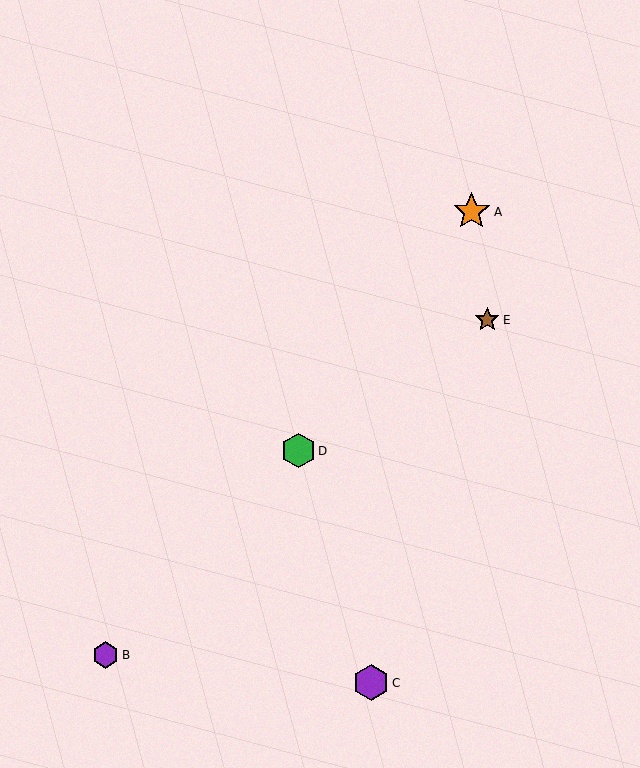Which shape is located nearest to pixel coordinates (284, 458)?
The green hexagon (labeled D) at (298, 451) is nearest to that location.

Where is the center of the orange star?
The center of the orange star is at (472, 212).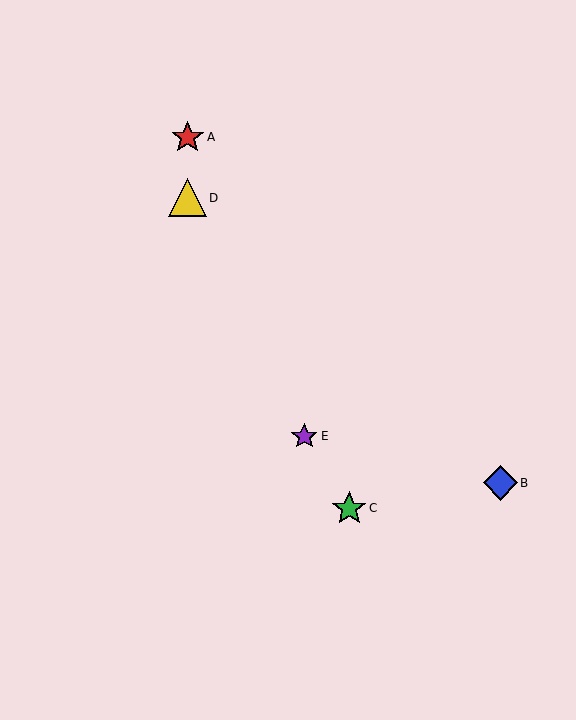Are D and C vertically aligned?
No, D is at x≈188 and C is at x≈349.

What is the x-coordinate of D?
Object D is at x≈188.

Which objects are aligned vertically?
Objects A, D are aligned vertically.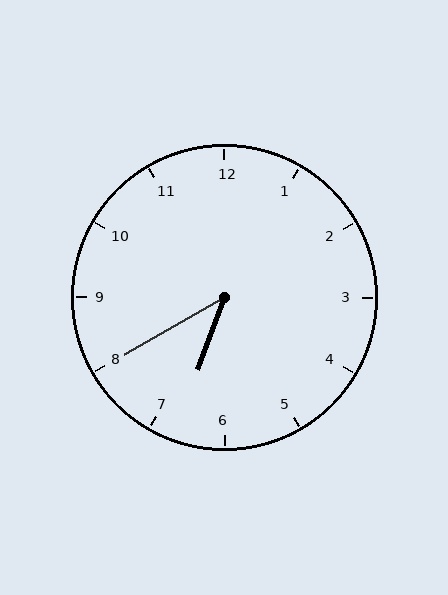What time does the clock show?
6:40.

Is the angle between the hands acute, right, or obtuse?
It is acute.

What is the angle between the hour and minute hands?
Approximately 40 degrees.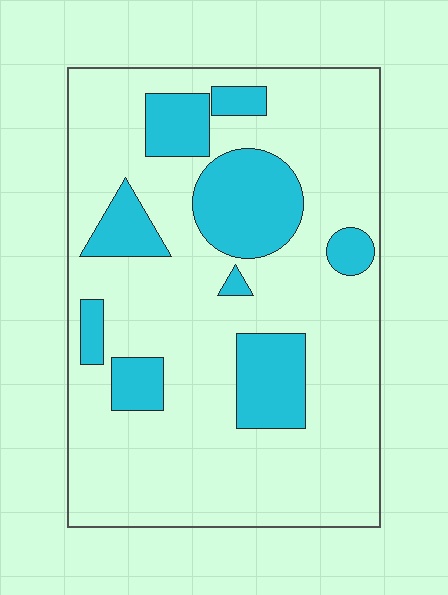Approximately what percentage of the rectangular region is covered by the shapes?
Approximately 25%.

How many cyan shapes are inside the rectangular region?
9.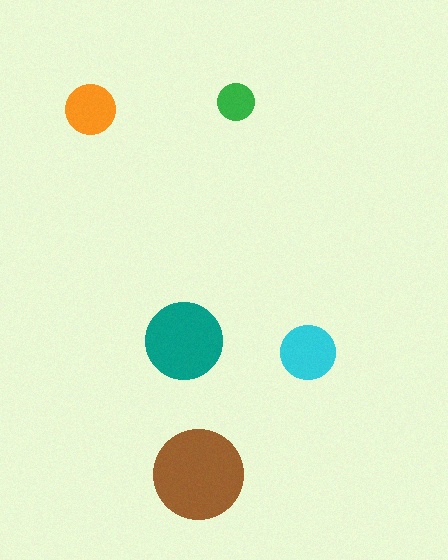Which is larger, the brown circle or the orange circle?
The brown one.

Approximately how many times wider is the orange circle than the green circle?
About 1.5 times wider.